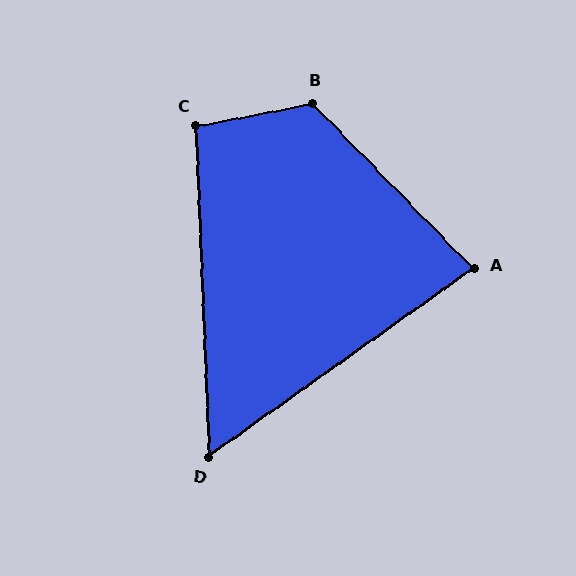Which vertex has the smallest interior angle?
D, at approximately 57 degrees.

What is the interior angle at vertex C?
Approximately 99 degrees (obtuse).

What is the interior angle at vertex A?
Approximately 81 degrees (acute).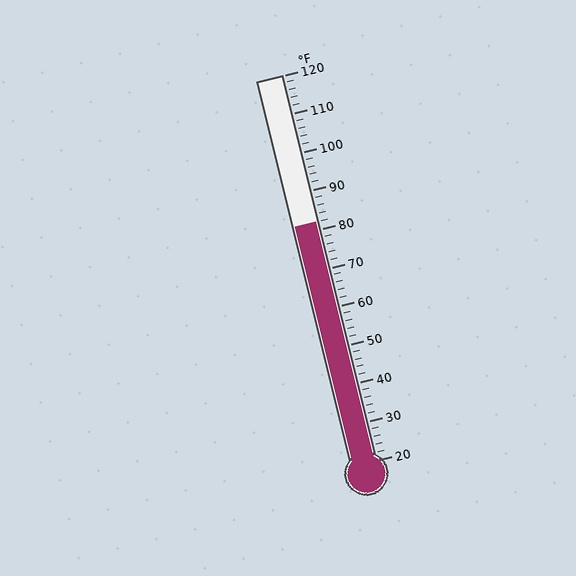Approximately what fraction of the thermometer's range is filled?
The thermometer is filled to approximately 60% of its range.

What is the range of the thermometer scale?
The thermometer scale ranges from 20°F to 120°F.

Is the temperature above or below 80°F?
The temperature is above 80°F.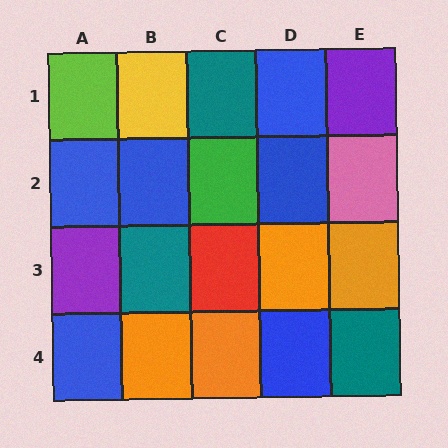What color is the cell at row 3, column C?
Red.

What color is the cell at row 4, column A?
Blue.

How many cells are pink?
1 cell is pink.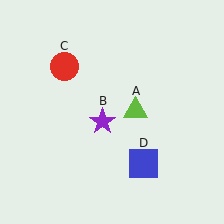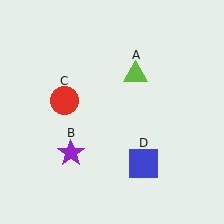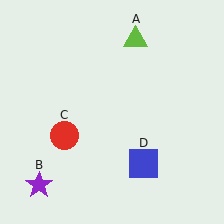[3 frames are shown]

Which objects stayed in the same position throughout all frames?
Blue square (object D) remained stationary.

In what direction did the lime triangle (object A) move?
The lime triangle (object A) moved up.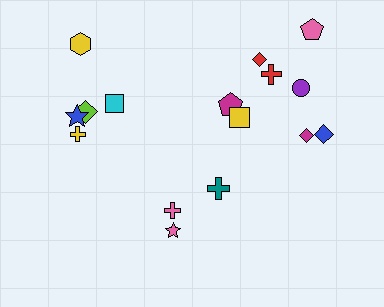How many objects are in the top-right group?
There are 8 objects.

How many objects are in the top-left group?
There are 5 objects.